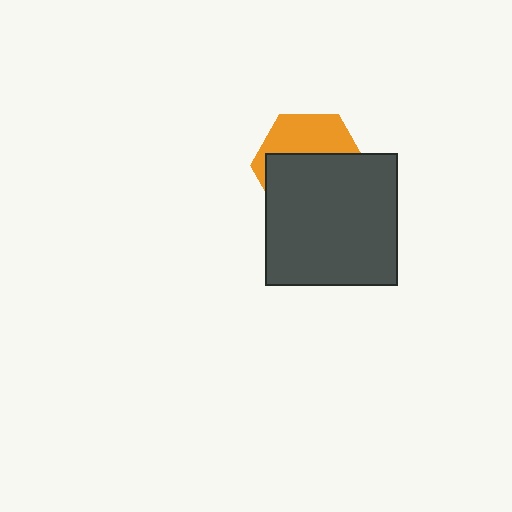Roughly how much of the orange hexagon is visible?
A small part of it is visible (roughly 39%).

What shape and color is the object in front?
The object in front is a dark gray square.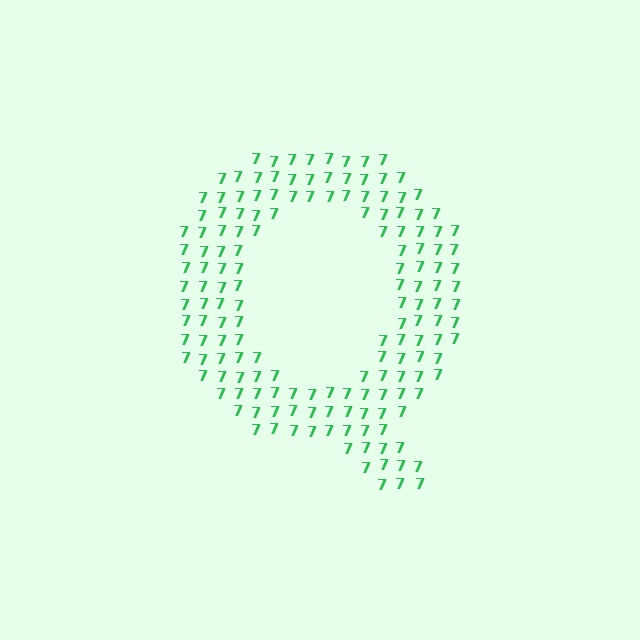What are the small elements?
The small elements are digit 7's.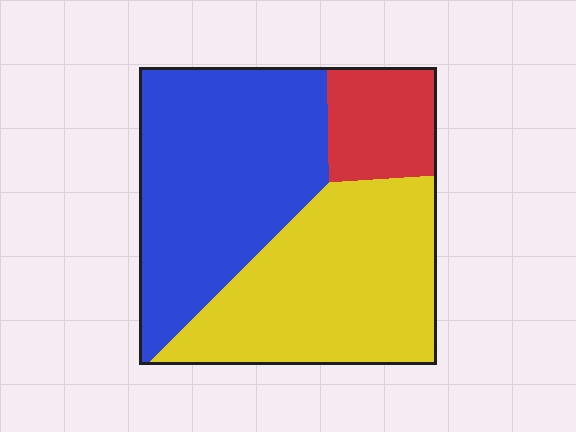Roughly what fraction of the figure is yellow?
Yellow takes up about two fifths (2/5) of the figure.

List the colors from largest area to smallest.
From largest to smallest: blue, yellow, red.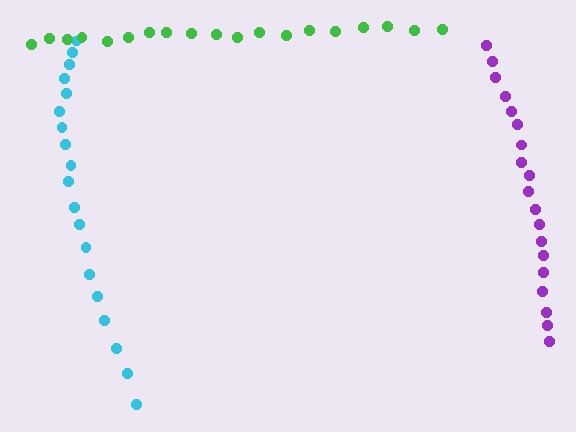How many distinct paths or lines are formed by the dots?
There are 3 distinct paths.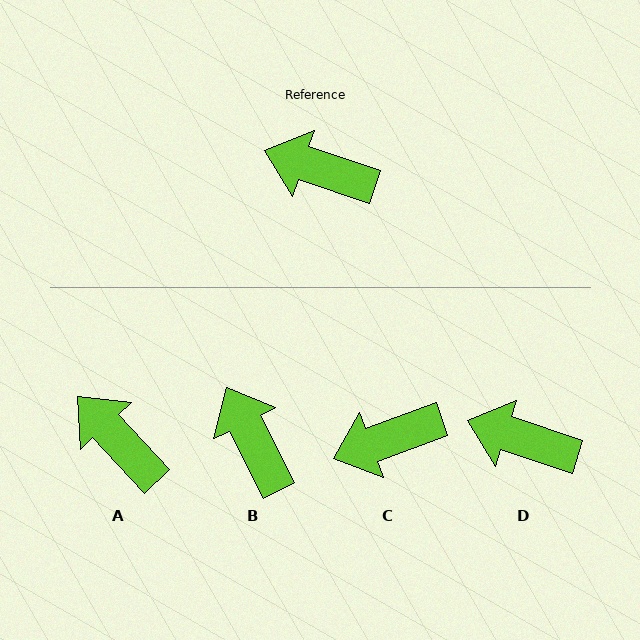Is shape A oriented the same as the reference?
No, it is off by about 29 degrees.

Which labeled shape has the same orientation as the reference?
D.